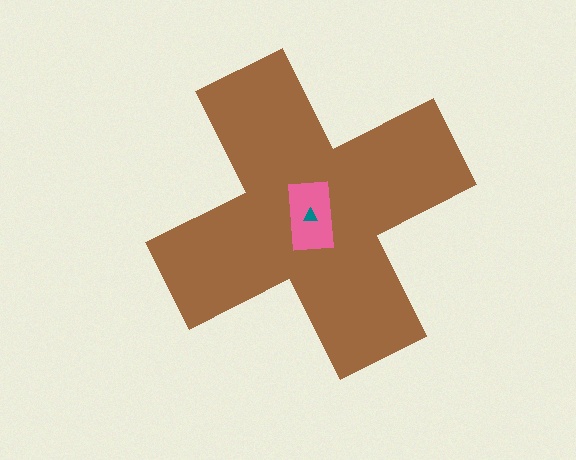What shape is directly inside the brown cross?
The pink rectangle.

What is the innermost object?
The teal triangle.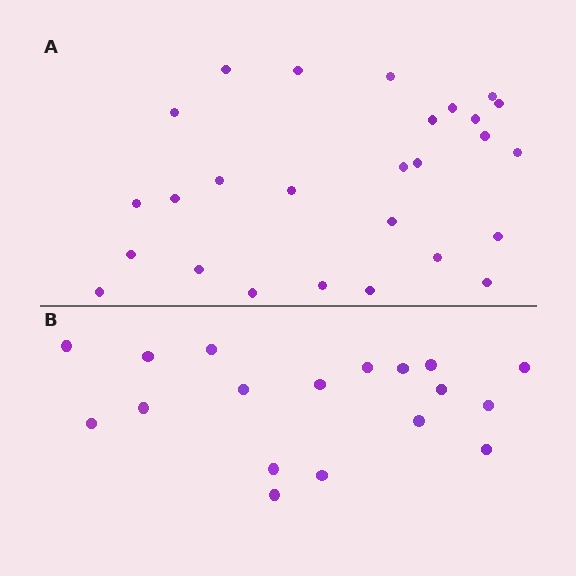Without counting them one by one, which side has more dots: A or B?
Region A (the top region) has more dots.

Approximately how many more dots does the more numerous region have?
Region A has roughly 8 or so more dots than region B.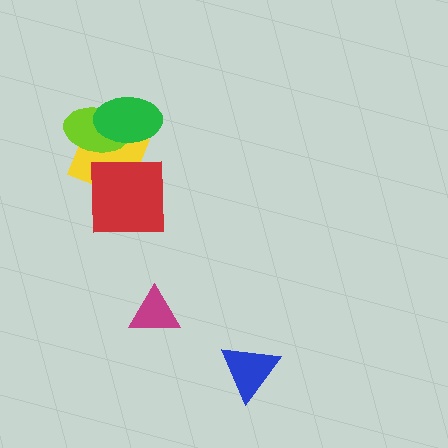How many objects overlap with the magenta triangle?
0 objects overlap with the magenta triangle.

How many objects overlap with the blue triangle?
0 objects overlap with the blue triangle.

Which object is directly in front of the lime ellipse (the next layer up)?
The green ellipse is directly in front of the lime ellipse.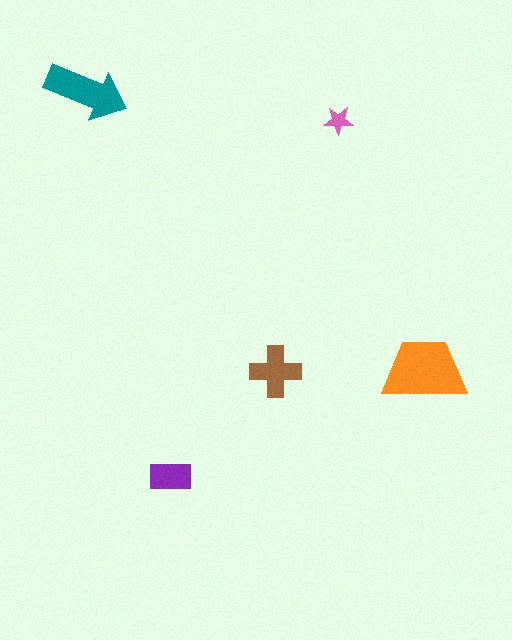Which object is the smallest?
The pink star.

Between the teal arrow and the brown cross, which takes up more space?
The teal arrow.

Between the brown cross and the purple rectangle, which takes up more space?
The brown cross.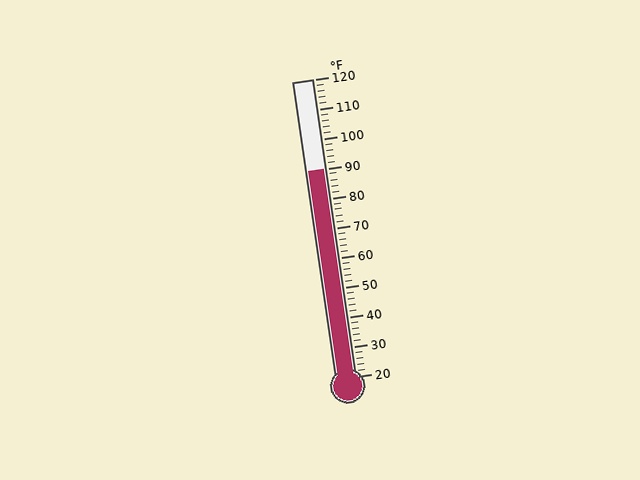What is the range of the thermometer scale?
The thermometer scale ranges from 20°F to 120°F.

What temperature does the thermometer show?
The thermometer shows approximately 90°F.